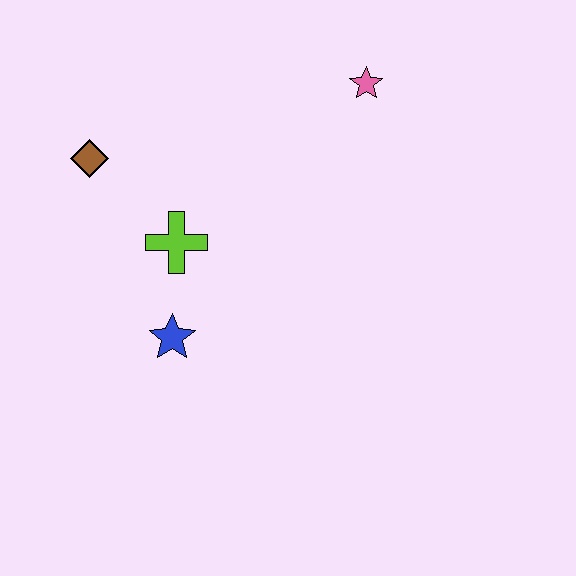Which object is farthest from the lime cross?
The pink star is farthest from the lime cross.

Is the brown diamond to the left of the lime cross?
Yes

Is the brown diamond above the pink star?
No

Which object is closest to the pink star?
The lime cross is closest to the pink star.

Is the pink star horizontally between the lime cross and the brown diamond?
No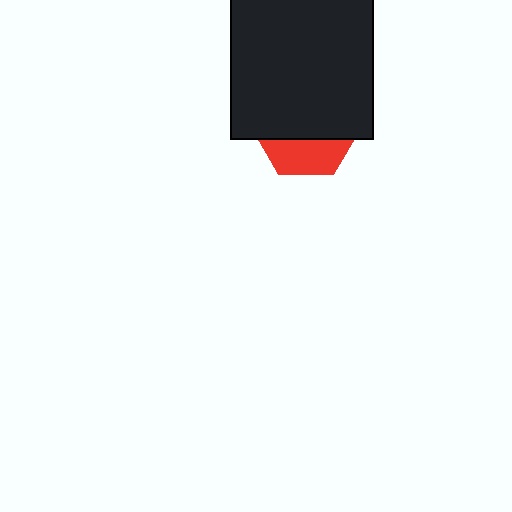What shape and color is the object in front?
The object in front is a black square.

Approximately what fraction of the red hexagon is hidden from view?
Roughly 66% of the red hexagon is hidden behind the black square.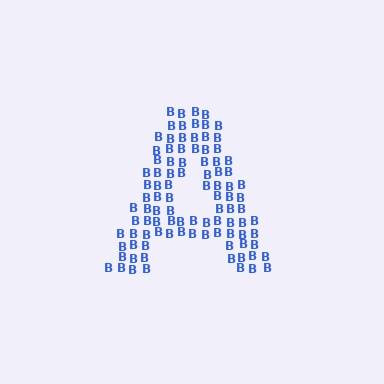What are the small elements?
The small elements are letter B's.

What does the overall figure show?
The overall figure shows the letter A.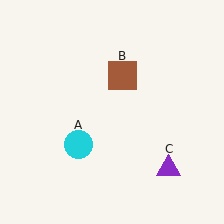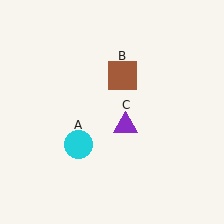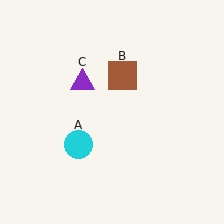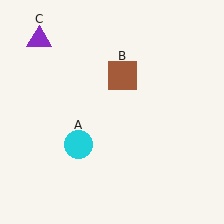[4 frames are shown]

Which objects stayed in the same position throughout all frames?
Cyan circle (object A) and brown square (object B) remained stationary.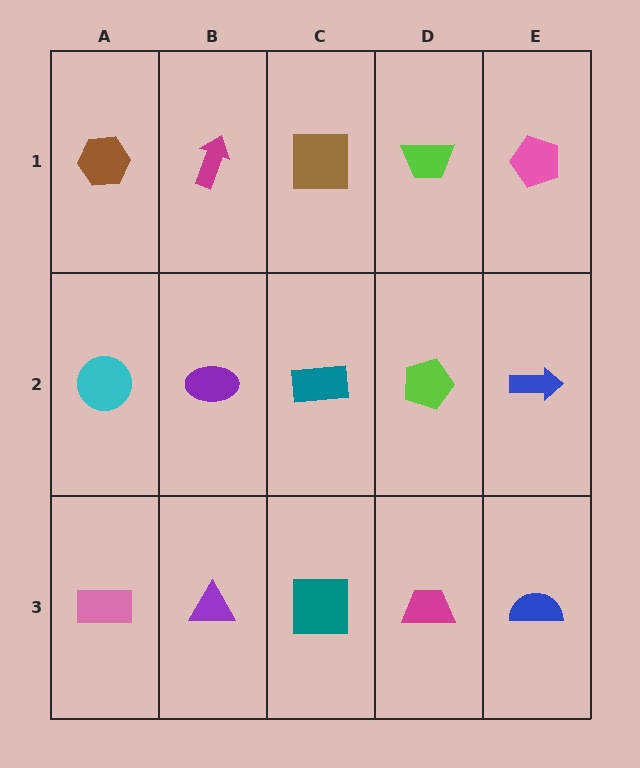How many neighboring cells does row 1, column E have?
2.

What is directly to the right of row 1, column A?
A magenta arrow.